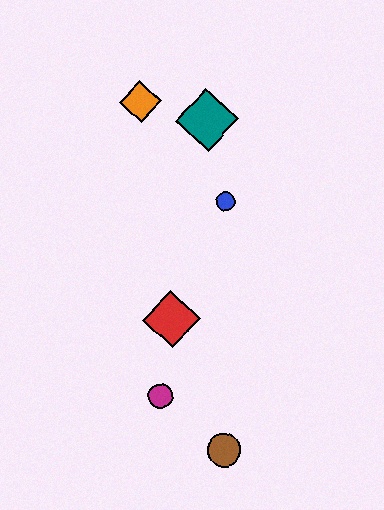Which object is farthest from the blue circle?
The brown circle is farthest from the blue circle.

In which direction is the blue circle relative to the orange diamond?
The blue circle is below the orange diamond.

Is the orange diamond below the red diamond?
No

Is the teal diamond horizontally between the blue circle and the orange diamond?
Yes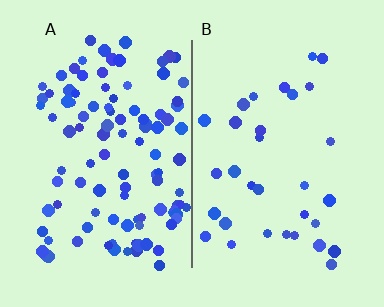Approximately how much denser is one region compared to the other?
Approximately 3.3× — region A over region B.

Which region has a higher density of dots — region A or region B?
A (the left).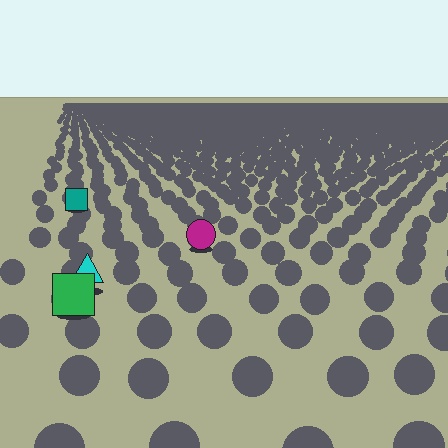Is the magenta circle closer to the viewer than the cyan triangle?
No. The cyan triangle is closer — you can tell from the texture gradient: the ground texture is coarser near it.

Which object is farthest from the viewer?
The teal square is farthest from the viewer. It appears smaller and the ground texture around it is denser.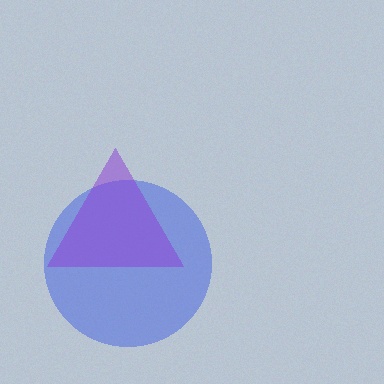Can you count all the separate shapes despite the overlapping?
Yes, there are 2 separate shapes.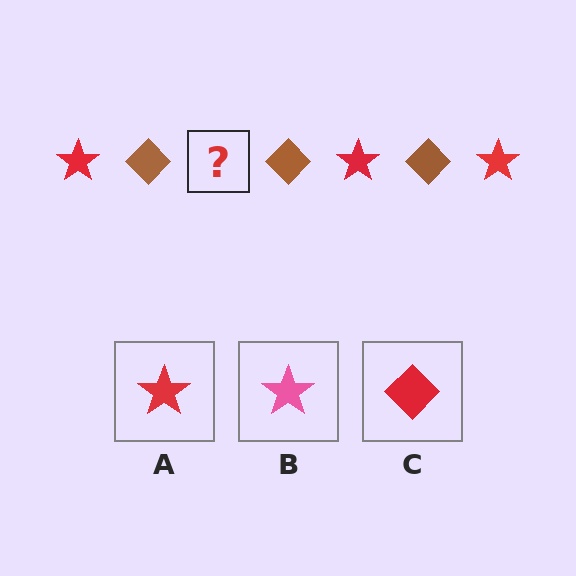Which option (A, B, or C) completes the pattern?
A.